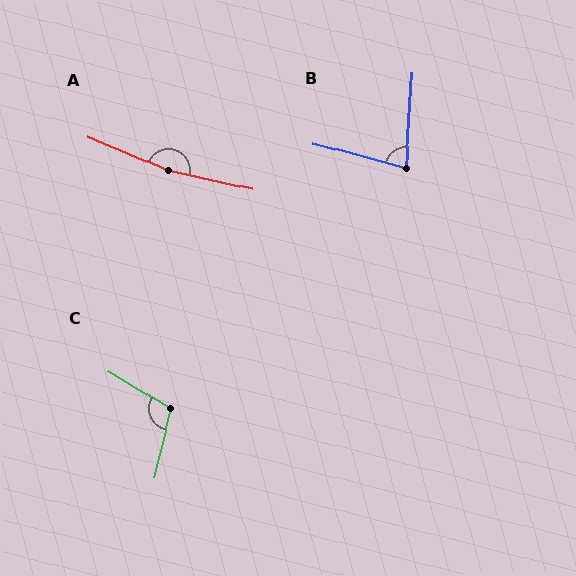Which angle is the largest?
A, at approximately 169 degrees.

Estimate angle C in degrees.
Approximately 107 degrees.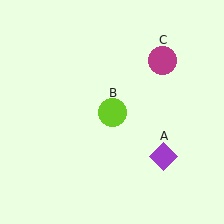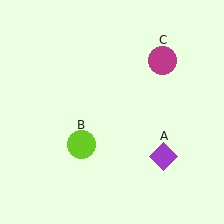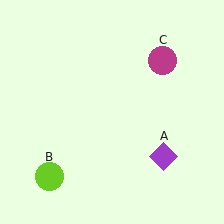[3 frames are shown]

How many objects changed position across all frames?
1 object changed position: lime circle (object B).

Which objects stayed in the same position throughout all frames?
Purple diamond (object A) and magenta circle (object C) remained stationary.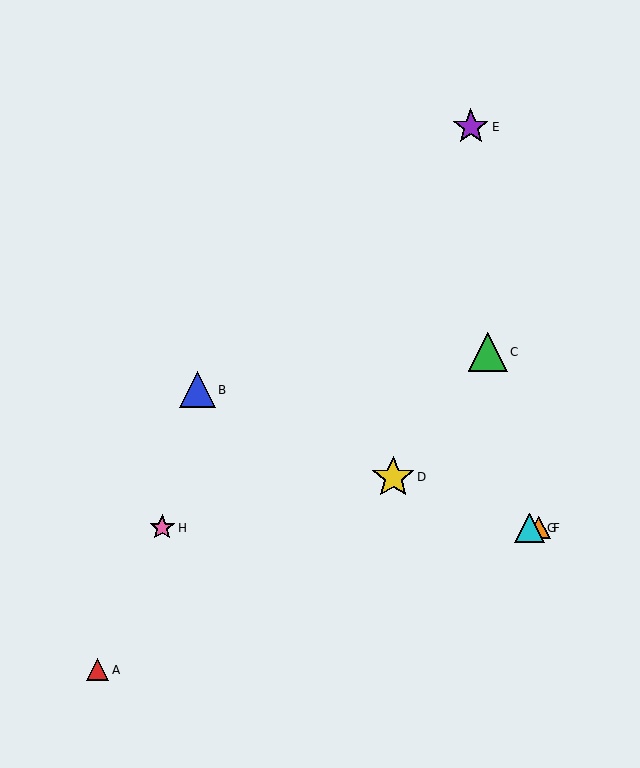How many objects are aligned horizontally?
3 objects (F, G, H) are aligned horizontally.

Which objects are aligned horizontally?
Objects F, G, H are aligned horizontally.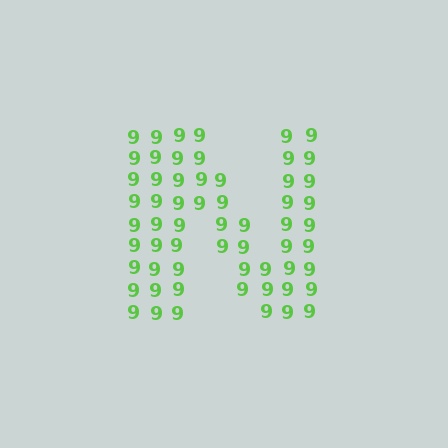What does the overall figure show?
The overall figure shows the letter N.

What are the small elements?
The small elements are digit 9's.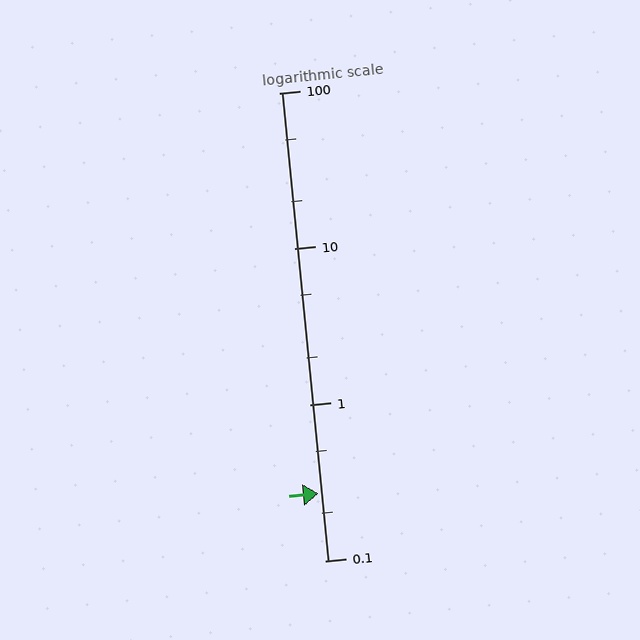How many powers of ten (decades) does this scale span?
The scale spans 3 decades, from 0.1 to 100.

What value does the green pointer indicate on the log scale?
The pointer indicates approximately 0.27.